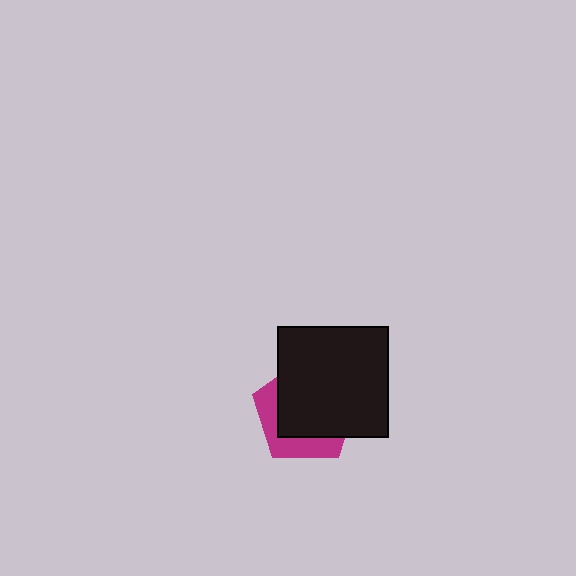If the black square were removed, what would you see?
You would see the complete magenta pentagon.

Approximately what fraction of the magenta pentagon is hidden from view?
Roughly 67% of the magenta pentagon is hidden behind the black square.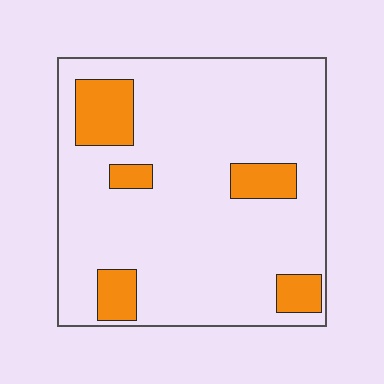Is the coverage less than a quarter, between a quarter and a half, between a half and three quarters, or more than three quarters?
Less than a quarter.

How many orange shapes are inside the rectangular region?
5.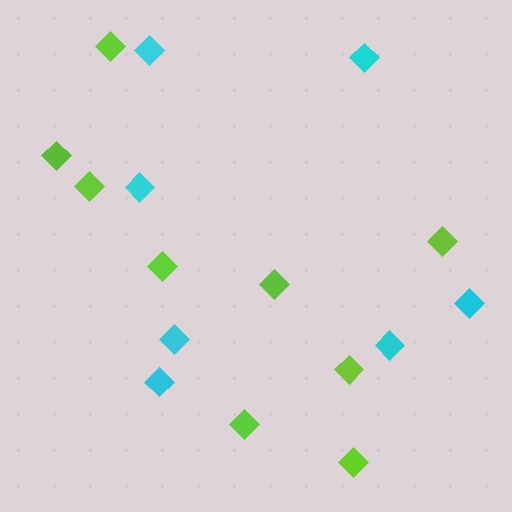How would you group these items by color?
There are 2 groups: one group of lime diamonds (9) and one group of cyan diamonds (7).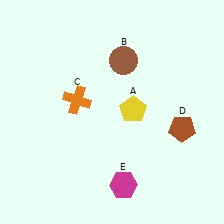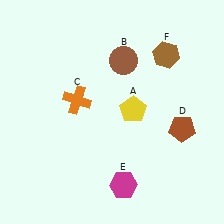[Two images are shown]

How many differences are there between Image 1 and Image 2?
There is 1 difference between the two images.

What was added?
A brown hexagon (F) was added in Image 2.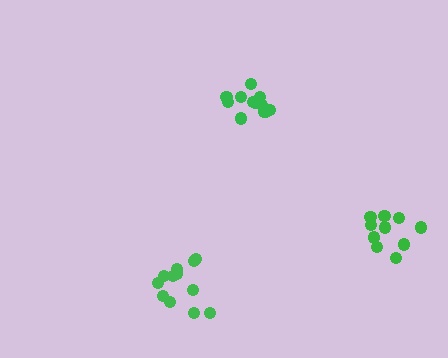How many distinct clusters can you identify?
There are 3 distinct clusters.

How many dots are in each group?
Group 1: 13 dots, Group 2: 13 dots, Group 3: 11 dots (37 total).